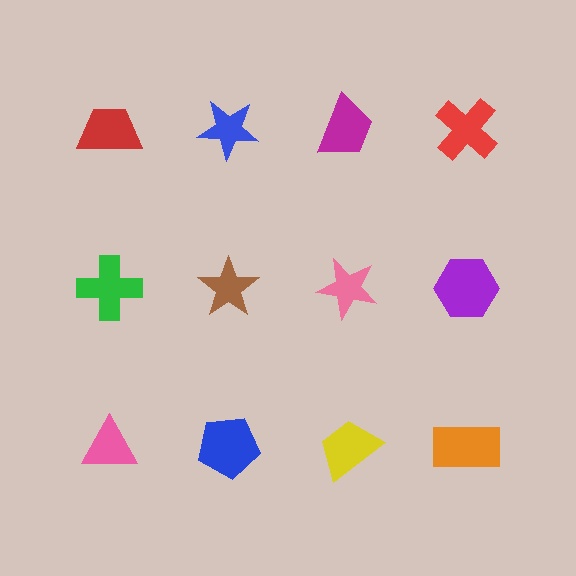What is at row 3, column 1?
A pink triangle.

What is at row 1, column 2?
A blue star.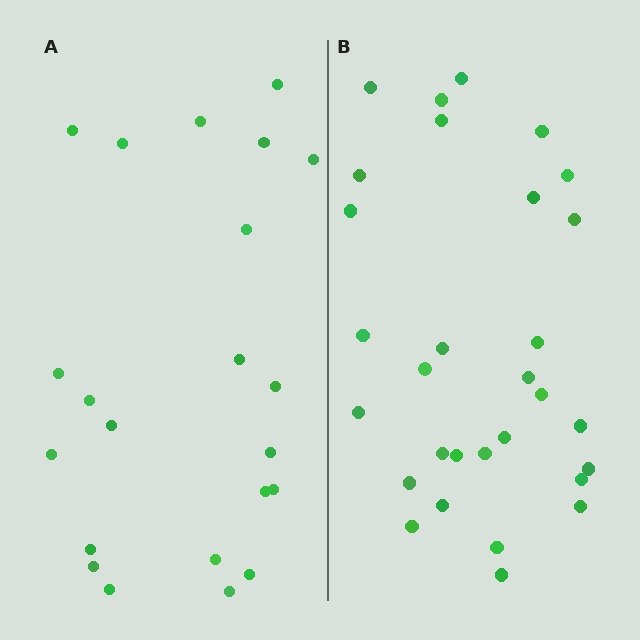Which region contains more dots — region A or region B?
Region B (the right region) has more dots.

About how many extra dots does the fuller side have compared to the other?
Region B has roughly 8 or so more dots than region A.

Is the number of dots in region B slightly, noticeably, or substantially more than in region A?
Region B has noticeably more, but not dramatically so. The ratio is roughly 1.4 to 1.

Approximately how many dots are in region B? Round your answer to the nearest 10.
About 30 dots.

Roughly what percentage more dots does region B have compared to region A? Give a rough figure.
About 35% more.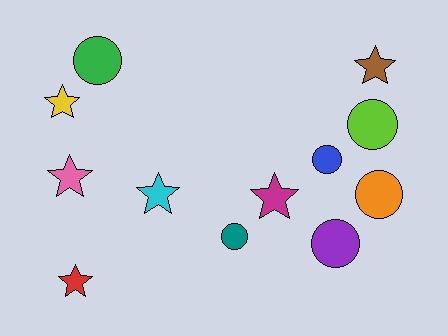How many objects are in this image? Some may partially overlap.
There are 12 objects.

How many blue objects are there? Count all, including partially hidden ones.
There is 1 blue object.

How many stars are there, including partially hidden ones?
There are 6 stars.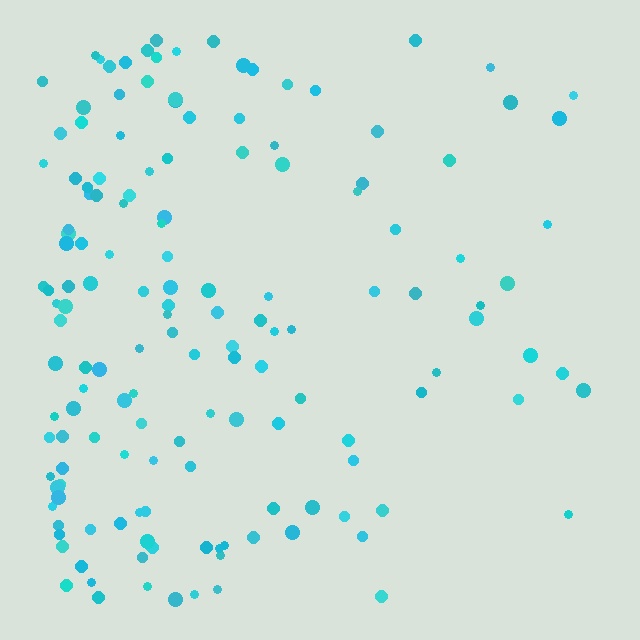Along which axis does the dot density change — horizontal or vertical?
Horizontal.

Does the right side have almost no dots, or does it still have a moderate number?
Still a moderate number, just noticeably fewer than the left.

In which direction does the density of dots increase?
From right to left, with the left side densest.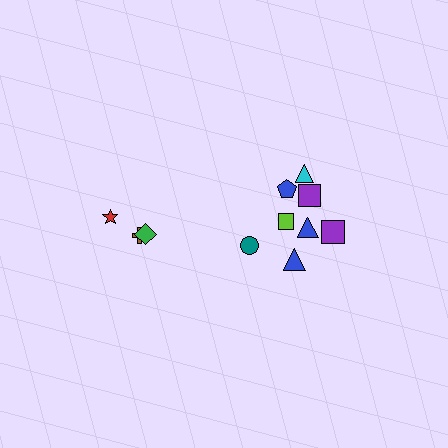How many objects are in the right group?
There are 8 objects.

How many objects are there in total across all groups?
There are 11 objects.